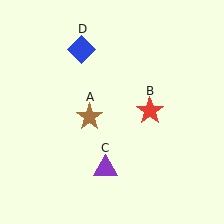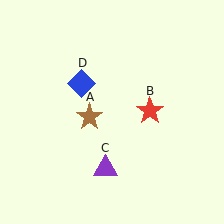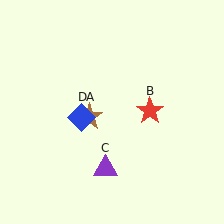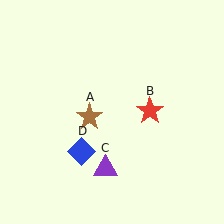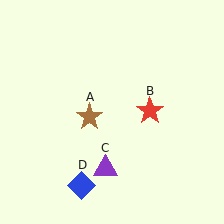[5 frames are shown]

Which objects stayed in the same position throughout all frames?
Brown star (object A) and red star (object B) and purple triangle (object C) remained stationary.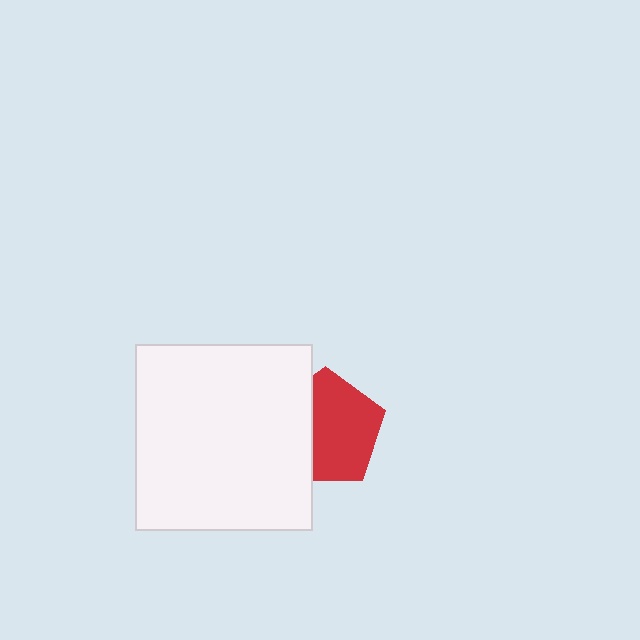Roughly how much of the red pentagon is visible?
About half of it is visible (roughly 64%).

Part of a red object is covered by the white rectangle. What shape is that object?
It is a pentagon.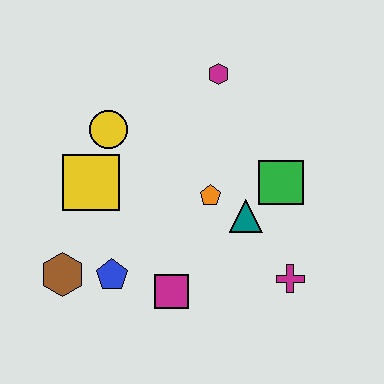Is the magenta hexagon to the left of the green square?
Yes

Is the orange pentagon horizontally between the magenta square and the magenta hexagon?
Yes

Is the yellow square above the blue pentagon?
Yes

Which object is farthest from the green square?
The brown hexagon is farthest from the green square.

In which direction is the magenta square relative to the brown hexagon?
The magenta square is to the right of the brown hexagon.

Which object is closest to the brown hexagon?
The blue pentagon is closest to the brown hexagon.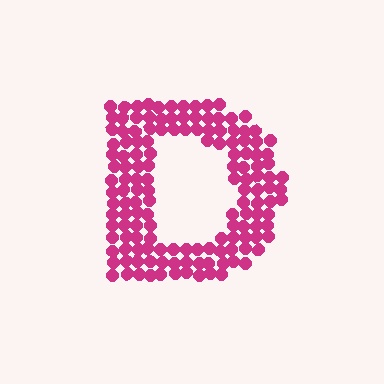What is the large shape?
The large shape is the letter D.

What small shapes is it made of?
It is made of small circles.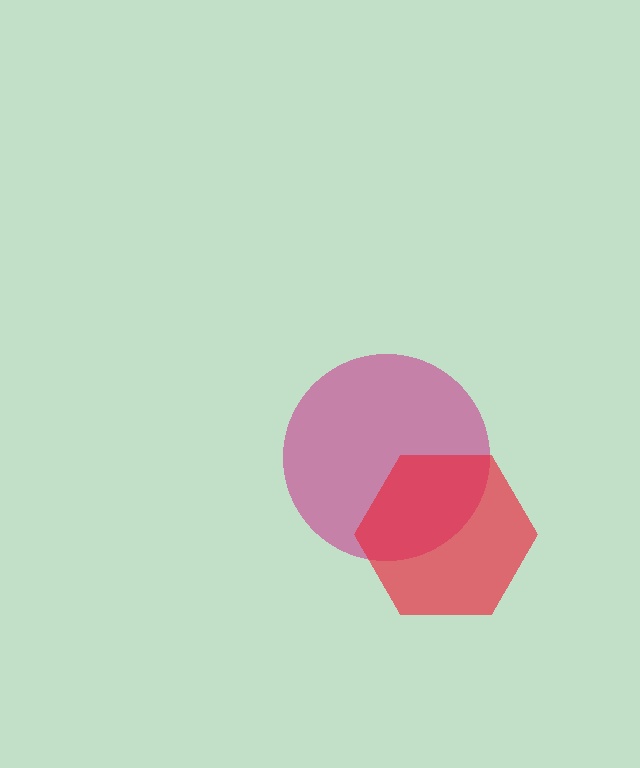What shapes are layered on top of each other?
The layered shapes are: a magenta circle, a red hexagon.